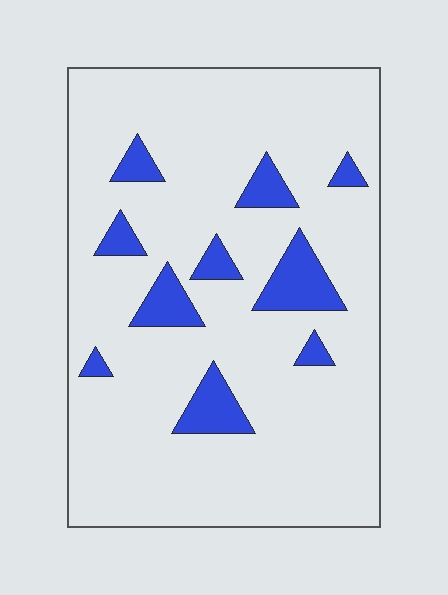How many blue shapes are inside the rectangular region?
10.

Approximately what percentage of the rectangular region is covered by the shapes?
Approximately 10%.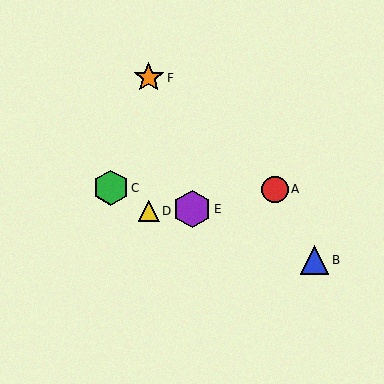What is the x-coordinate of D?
Object D is at x≈149.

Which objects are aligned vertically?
Objects D, F are aligned vertically.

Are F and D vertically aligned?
Yes, both are at x≈149.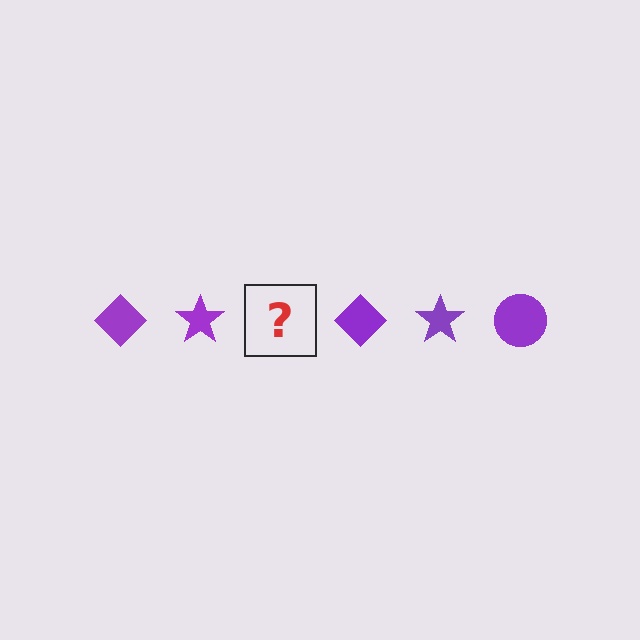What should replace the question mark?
The question mark should be replaced with a purple circle.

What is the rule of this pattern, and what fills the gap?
The rule is that the pattern cycles through diamond, star, circle shapes in purple. The gap should be filled with a purple circle.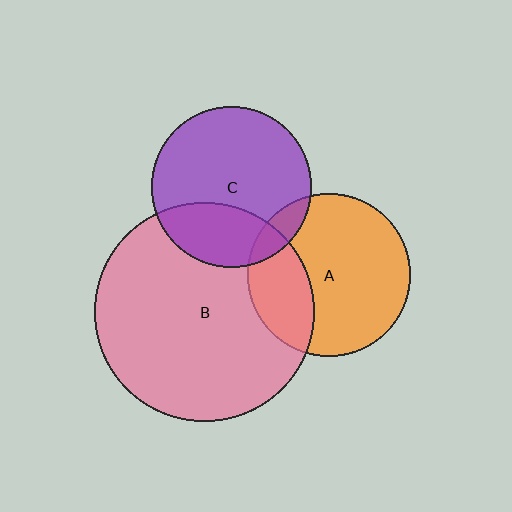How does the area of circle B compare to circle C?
Approximately 1.9 times.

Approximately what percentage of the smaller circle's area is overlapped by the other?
Approximately 30%.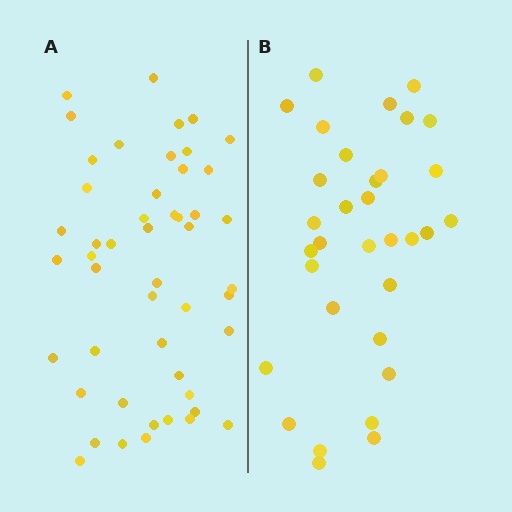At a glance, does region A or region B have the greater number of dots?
Region A (the left region) has more dots.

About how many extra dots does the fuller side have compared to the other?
Region A has approximately 15 more dots than region B.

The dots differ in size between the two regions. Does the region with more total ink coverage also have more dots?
No. Region B has more total ink coverage because its dots are larger, but region A actually contains more individual dots. Total area can be misleading — the number of items is what matters here.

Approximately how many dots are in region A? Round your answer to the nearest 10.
About 50 dots. (The exact count is 49, which rounds to 50.)